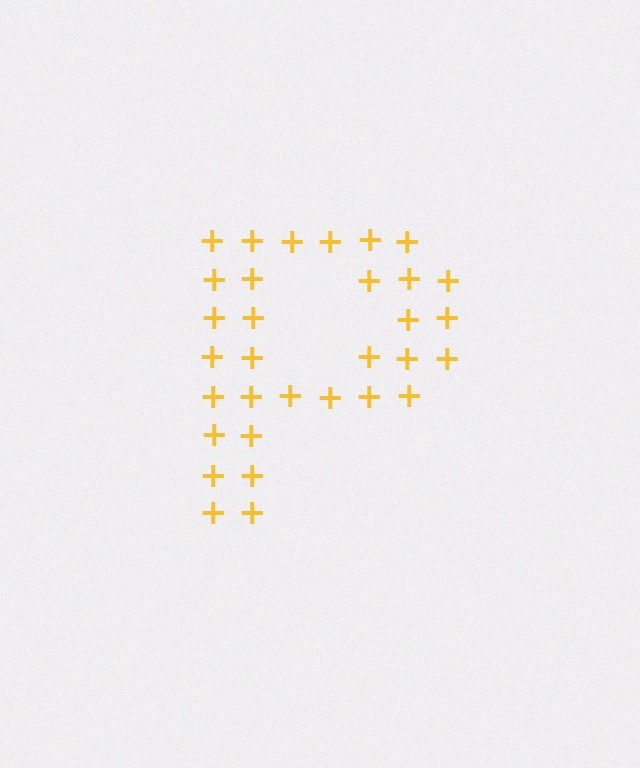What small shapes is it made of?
It is made of small plus signs.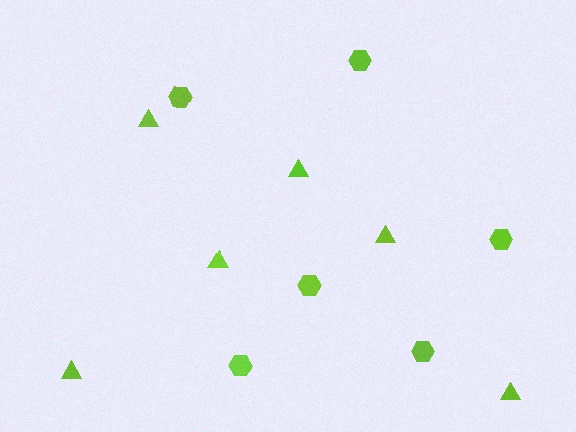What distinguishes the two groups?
There are 2 groups: one group of hexagons (6) and one group of triangles (6).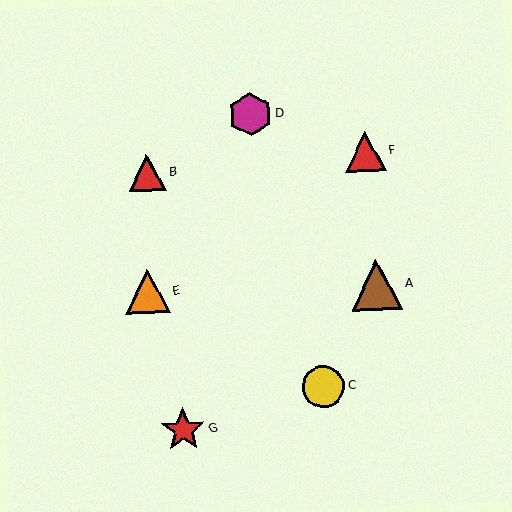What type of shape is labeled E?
Shape E is an orange triangle.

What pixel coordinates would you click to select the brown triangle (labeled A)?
Click at (377, 285) to select the brown triangle A.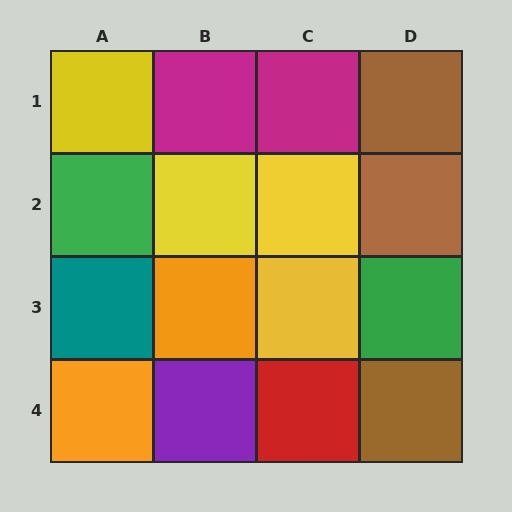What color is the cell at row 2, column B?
Yellow.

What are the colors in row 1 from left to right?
Yellow, magenta, magenta, brown.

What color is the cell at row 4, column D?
Brown.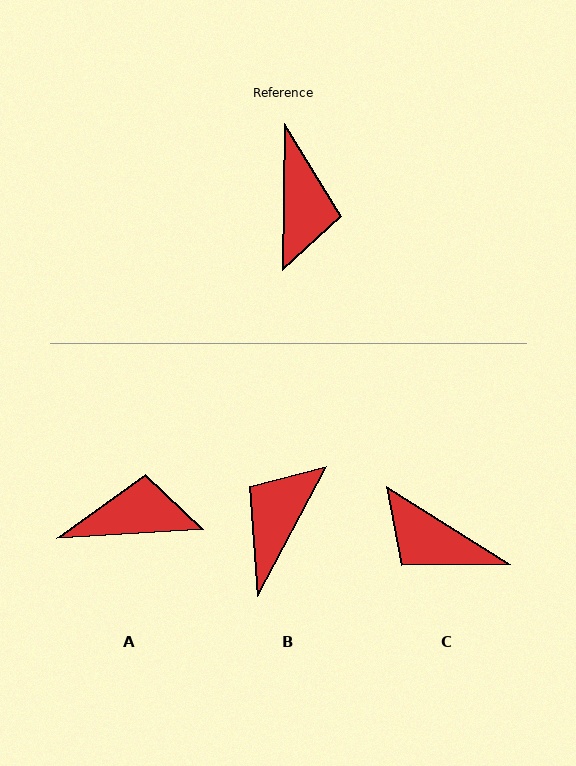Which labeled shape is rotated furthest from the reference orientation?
B, about 153 degrees away.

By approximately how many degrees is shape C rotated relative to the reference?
Approximately 121 degrees clockwise.